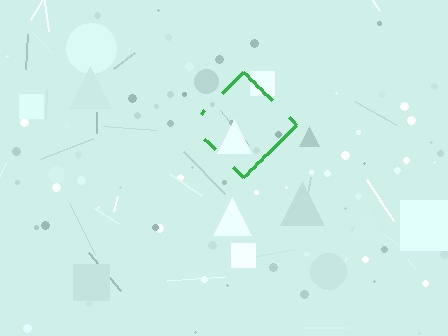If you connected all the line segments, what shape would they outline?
They would outline a diamond.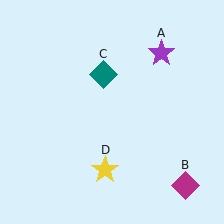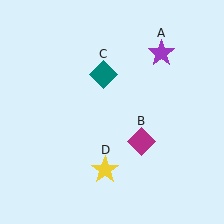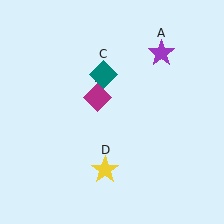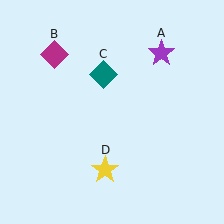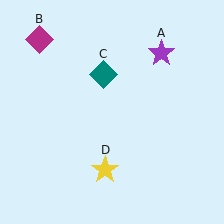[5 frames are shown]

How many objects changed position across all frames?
1 object changed position: magenta diamond (object B).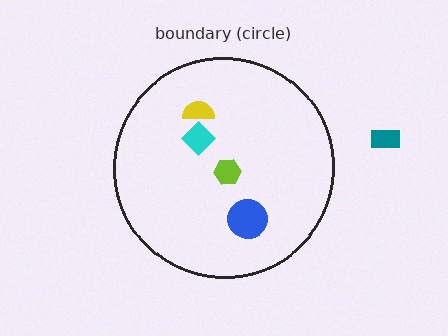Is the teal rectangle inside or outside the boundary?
Outside.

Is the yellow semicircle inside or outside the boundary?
Inside.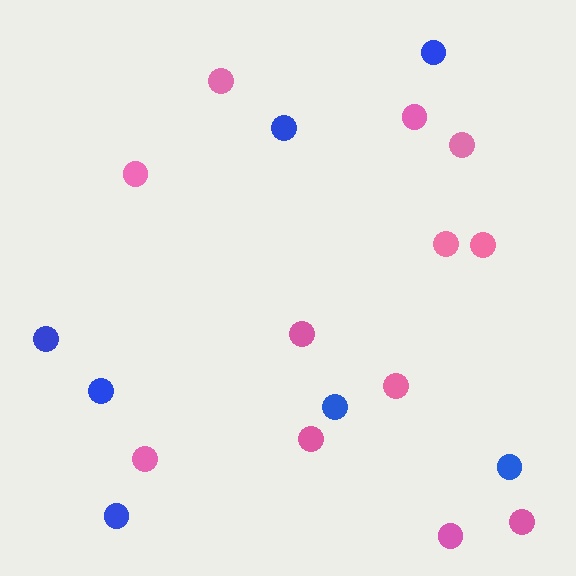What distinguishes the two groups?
There are 2 groups: one group of blue circles (7) and one group of pink circles (12).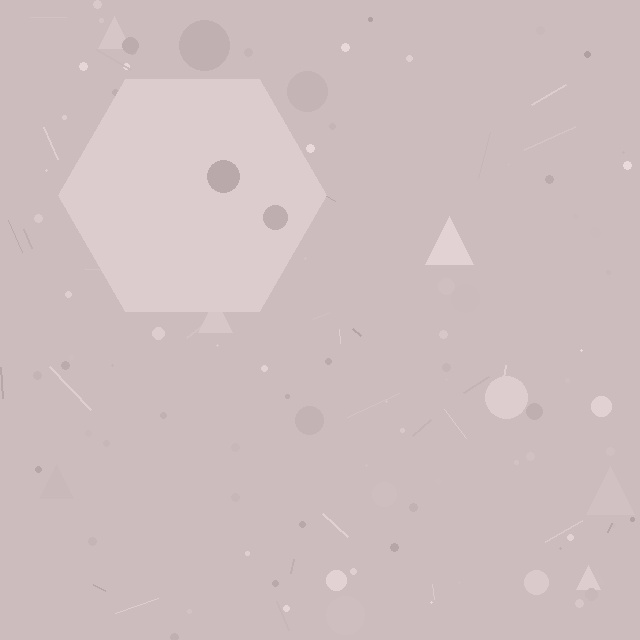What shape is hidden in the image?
A hexagon is hidden in the image.